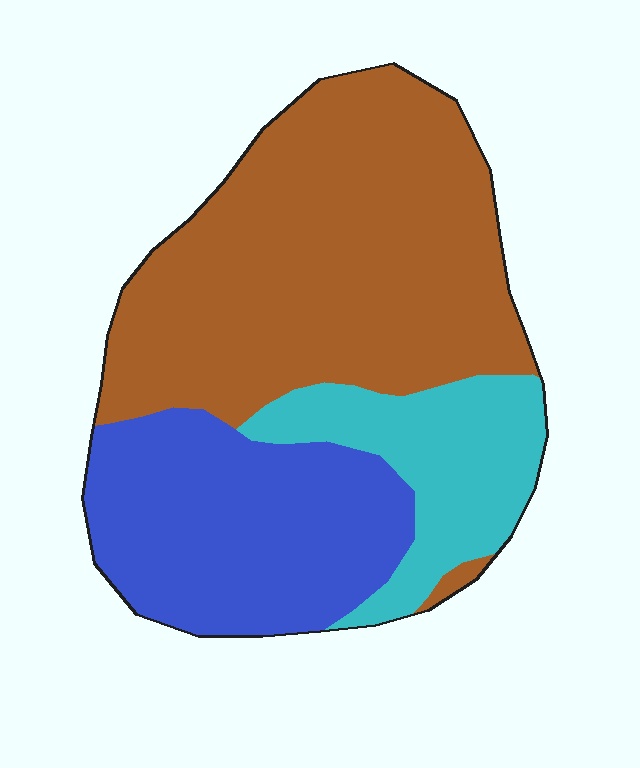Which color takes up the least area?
Cyan, at roughly 20%.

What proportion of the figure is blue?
Blue takes up between a quarter and a half of the figure.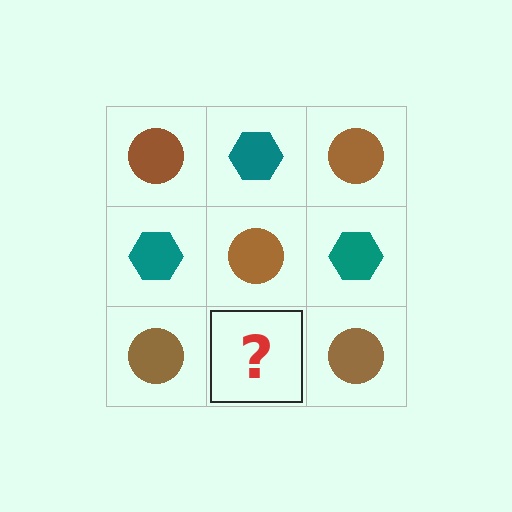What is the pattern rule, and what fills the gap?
The rule is that it alternates brown circle and teal hexagon in a checkerboard pattern. The gap should be filled with a teal hexagon.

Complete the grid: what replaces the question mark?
The question mark should be replaced with a teal hexagon.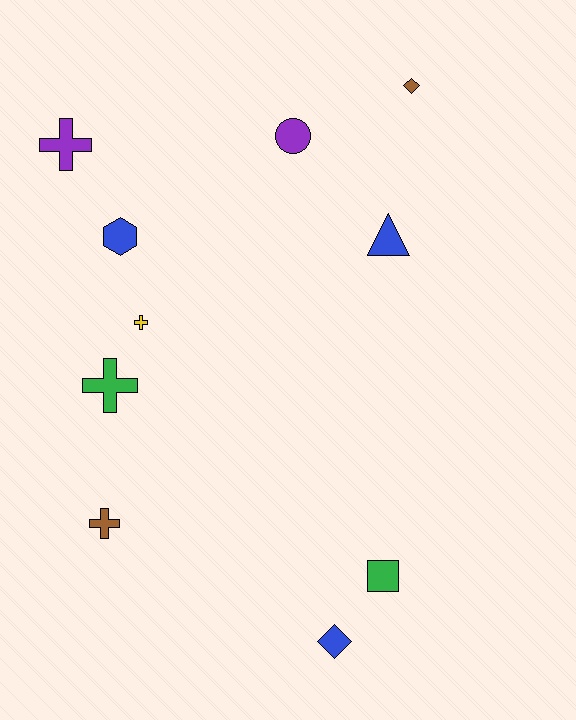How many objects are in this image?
There are 10 objects.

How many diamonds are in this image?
There are 2 diamonds.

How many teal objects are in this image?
There are no teal objects.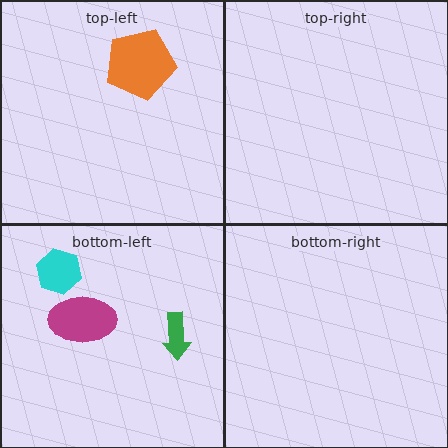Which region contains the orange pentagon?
The top-left region.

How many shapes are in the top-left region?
1.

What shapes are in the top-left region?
The orange pentagon.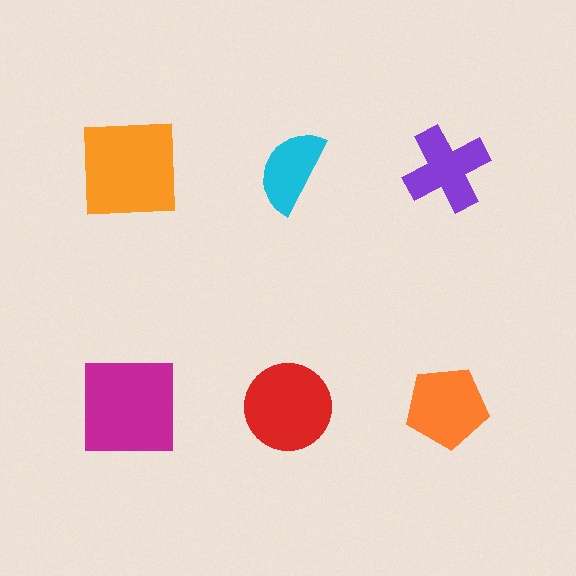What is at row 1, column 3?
A purple cross.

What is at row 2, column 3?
An orange pentagon.